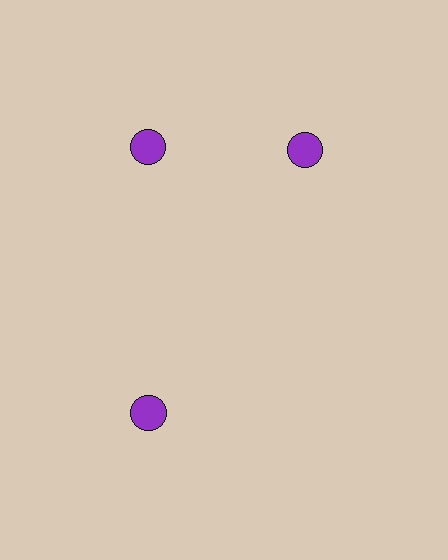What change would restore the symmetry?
The symmetry would be restored by rotating it back into even spacing with its neighbors so that all 3 circles sit at equal angles and equal distance from the center.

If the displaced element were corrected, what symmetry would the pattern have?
It would have 3-fold rotational symmetry — the pattern would map onto itself every 120 degrees.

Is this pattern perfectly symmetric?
No. The 3 purple circles are arranged in a ring, but one element near the 3 o'clock position is rotated out of alignment along the ring, breaking the 3-fold rotational symmetry.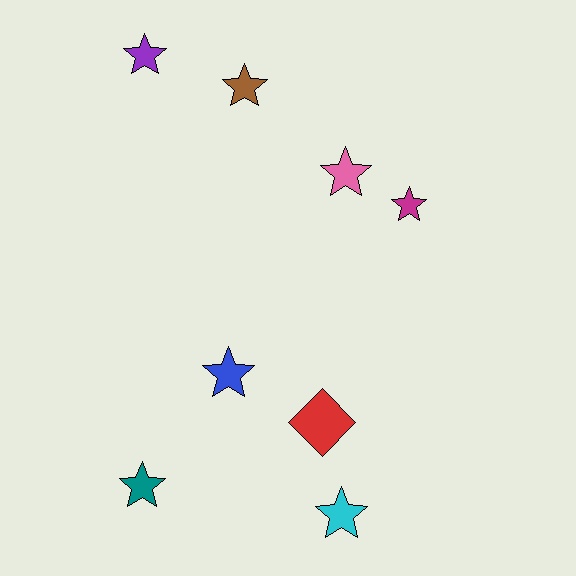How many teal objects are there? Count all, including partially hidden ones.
There is 1 teal object.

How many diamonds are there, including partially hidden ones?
There is 1 diamond.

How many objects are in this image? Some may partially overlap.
There are 8 objects.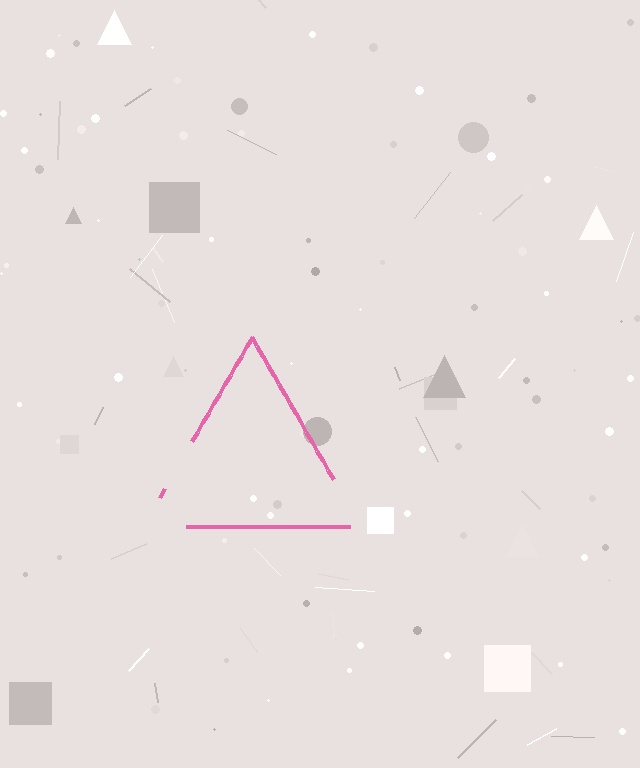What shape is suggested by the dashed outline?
The dashed outline suggests a triangle.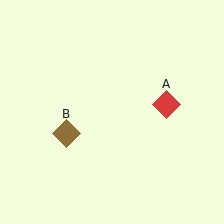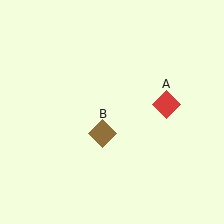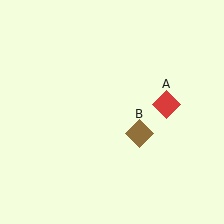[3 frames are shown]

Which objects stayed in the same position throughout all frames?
Red diamond (object A) remained stationary.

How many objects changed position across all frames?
1 object changed position: brown diamond (object B).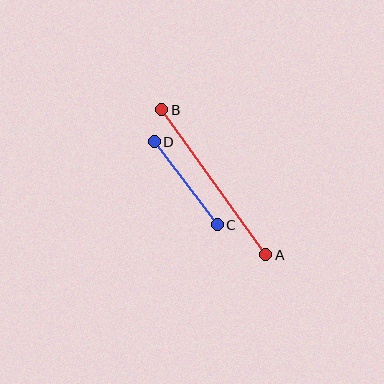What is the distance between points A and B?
The distance is approximately 179 pixels.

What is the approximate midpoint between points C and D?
The midpoint is at approximately (186, 183) pixels.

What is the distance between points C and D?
The distance is approximately 104 pixels.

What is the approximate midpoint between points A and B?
The midpoint is at approximately (214, 182) pixels.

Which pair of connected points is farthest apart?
Points A and B are farthest apart.